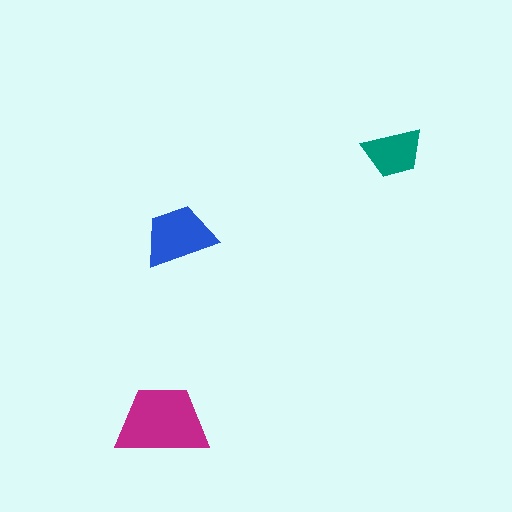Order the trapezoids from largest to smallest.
the magenta one, the blue one, the teal one.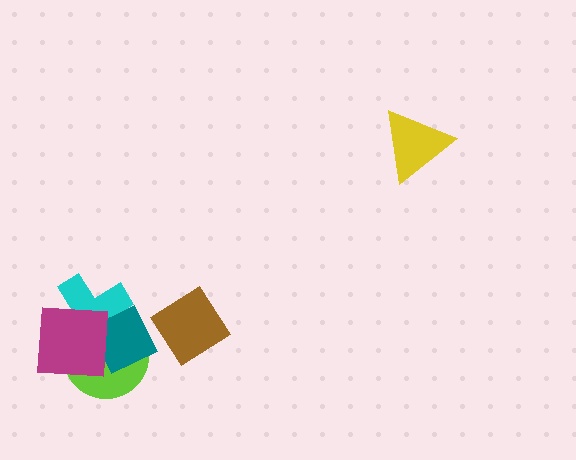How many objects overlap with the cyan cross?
3 objects overlap with the cyan cross.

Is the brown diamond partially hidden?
No, no other shape covers it.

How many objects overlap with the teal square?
3 objects overlap with the teal square.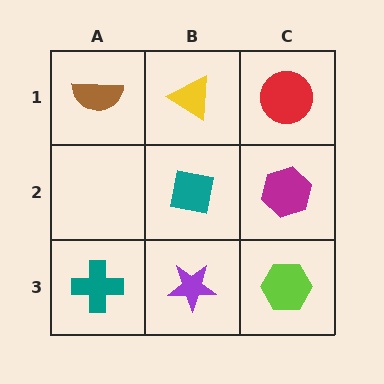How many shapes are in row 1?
3 shapes.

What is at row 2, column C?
A magenta hexagon.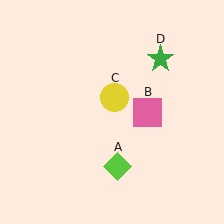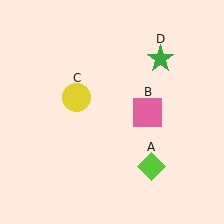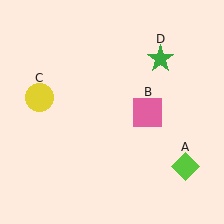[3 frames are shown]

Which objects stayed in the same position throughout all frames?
Pink square (object B) and green star (object D) remained stationary.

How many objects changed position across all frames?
2 objects changed position: lime diamond (object A), yellow circle (object C).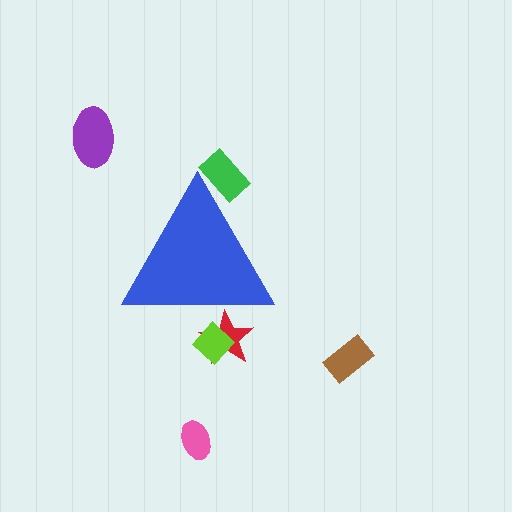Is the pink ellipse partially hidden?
No, the pink ellipse is fully visible.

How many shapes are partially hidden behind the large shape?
3 shapes are partially hidden.